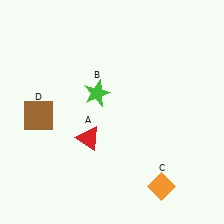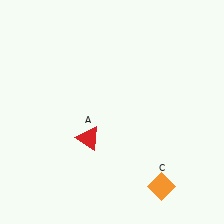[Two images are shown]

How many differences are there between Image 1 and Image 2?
There are 2 differences between the two images.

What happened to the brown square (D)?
The brown square (D) was removed in Image 2. It was in the bottom-left area of Image 1.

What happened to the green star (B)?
The green star (B) was removed in Image 2. It was in the top-left area of Image 1.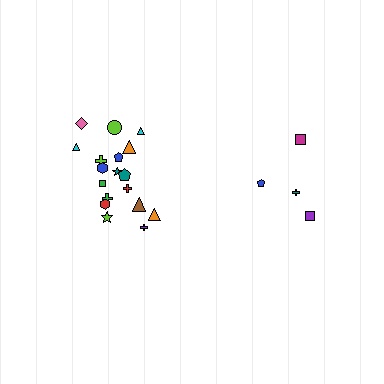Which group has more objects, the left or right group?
The left group.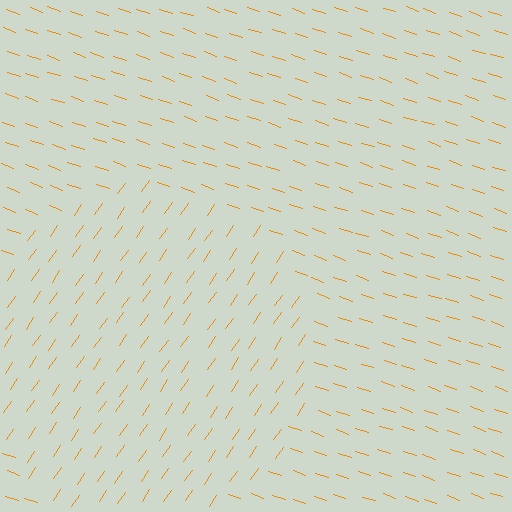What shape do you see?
I see a circle.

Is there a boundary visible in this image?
Yes, there is a texture boundary formed by a change in line orientation.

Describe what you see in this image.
The image is filled with small orange line segments. A circle region in the image has lines oriented differently from the surrounding lines, creating a visible texture boundary.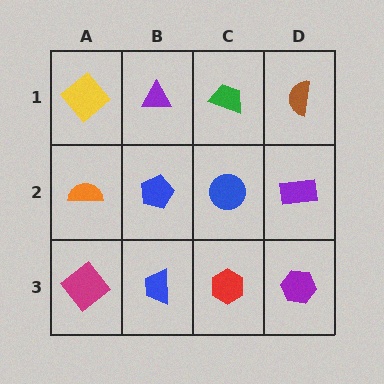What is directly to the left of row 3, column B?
A magenta diamond.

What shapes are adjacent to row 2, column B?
A purple triangle (row 1, column B), a blue trapezoid (row 3, column B), an orange semicircle (row 2, column A), a blue circle (row 2, column C).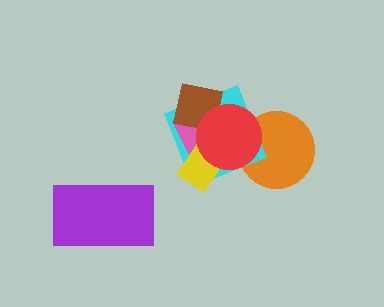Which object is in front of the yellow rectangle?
The red circle is in front of the yellow rectangle.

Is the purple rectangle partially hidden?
No, no other shape covers it.